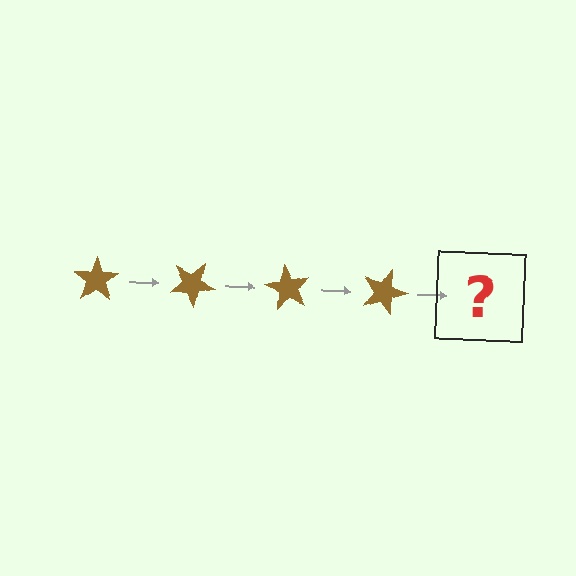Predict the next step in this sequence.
The next step is a brown star rotated 120 degrees.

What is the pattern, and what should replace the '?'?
The pattern is that the star rotates 30 degrees each step. The '?' should be a brown star rotated 120 degrees.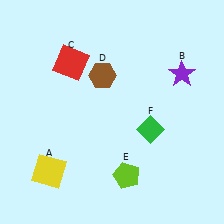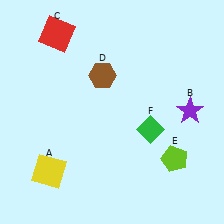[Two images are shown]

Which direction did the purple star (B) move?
The purple star (B) moved down.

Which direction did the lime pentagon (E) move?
The lime pentagon (E) moved right.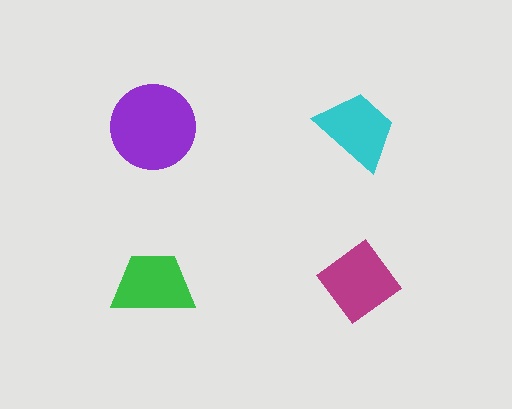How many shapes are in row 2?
2 shapes.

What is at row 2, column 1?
A green trapezoid.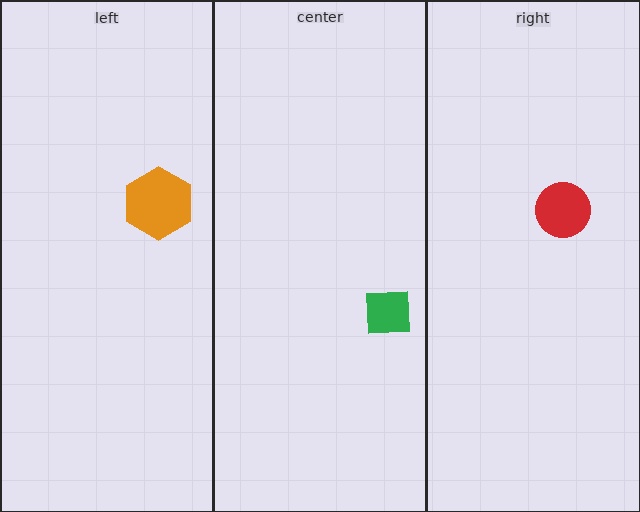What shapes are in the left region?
The orange hexagon.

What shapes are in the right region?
The red circle.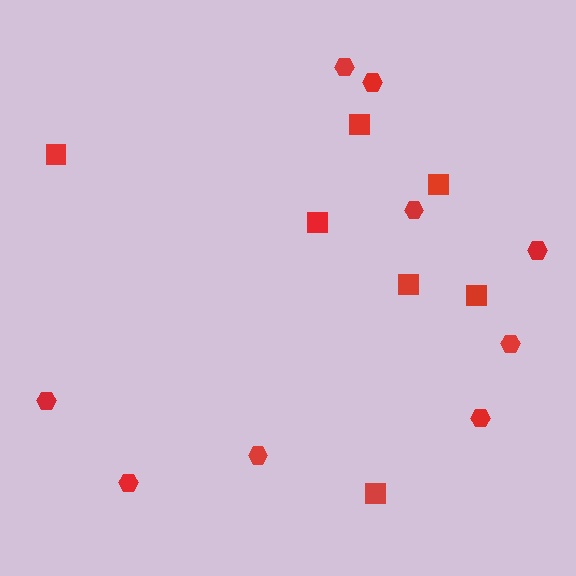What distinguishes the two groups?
There are 2 groups: one group of squares (7) and one group of hexagons (9).